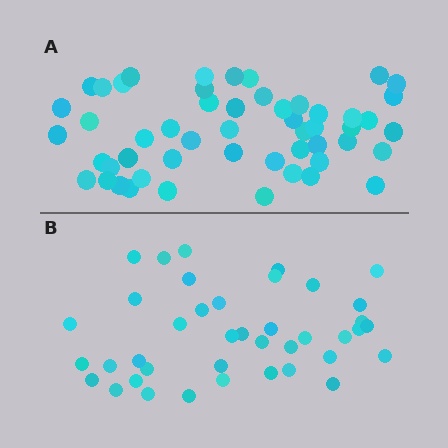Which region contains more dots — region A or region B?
Region A (the top region) has more dots.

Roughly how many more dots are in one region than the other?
Region A has roughly 12 or so more dots than region B.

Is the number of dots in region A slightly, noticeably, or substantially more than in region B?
Region A has noticeably more, but not dramatically so. The ratio is roughly 1.3 to 1.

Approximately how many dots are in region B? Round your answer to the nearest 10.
About 40 dots.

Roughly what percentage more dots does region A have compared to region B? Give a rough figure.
About 30% more.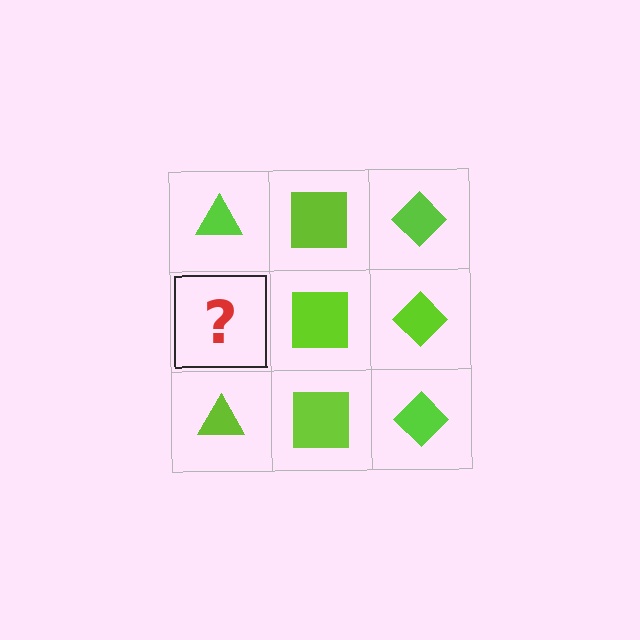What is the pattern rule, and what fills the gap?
The rule is that each column has a consistent shape. The gap should be filled with a lime triangle.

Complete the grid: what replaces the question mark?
The question mark should be replaced with a lime triangle.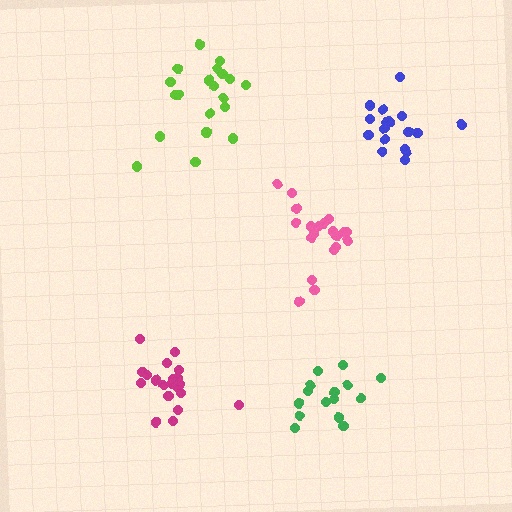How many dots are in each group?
Group 1: 20 dots, Group 2: 20 dots, Group 3: 20 dots, Group 4: 15 dots, Group 5: 18 dots (93 total).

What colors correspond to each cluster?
The clusters are colored: pink, lime, magenta, green, blue.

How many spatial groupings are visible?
There are 5 spatial groupings.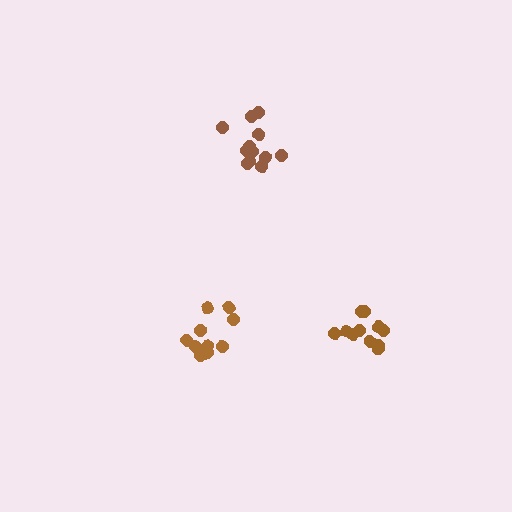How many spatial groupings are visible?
There are 3 spatial groupings.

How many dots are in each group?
Group 1: 12 dots, Group 2: 11 dots, Group 3: 10 dots (33 total).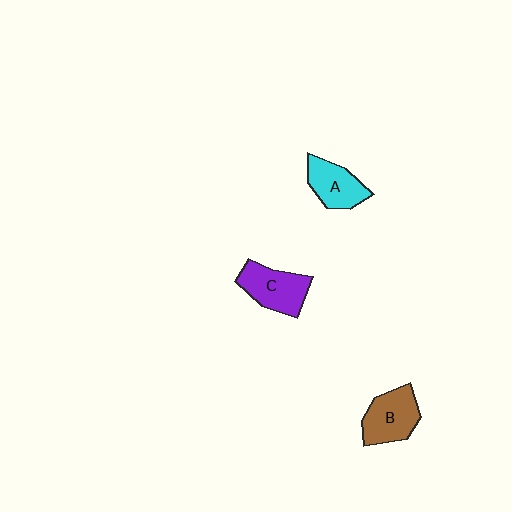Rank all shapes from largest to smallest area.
From largest to smallest: C (purple), B (brown), A (cyan).